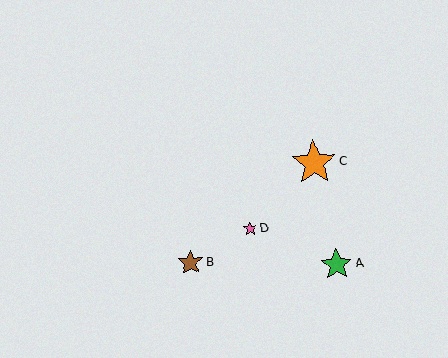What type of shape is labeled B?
Shape B is a brown star.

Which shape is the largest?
The orange star (labeled C) is the largest.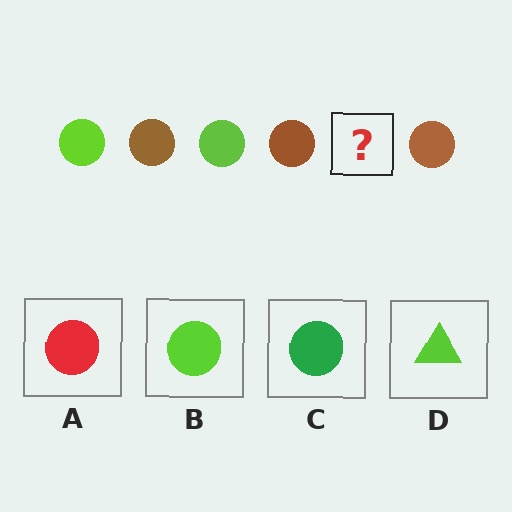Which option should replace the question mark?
Option B.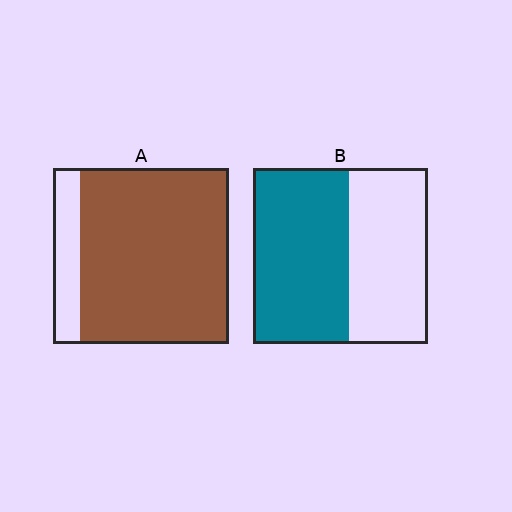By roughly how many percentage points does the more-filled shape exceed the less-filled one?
By roughly 30 percentage points (A over B).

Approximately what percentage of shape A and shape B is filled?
A is approximately 85% and B is approximately 55%.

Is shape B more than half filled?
Yes.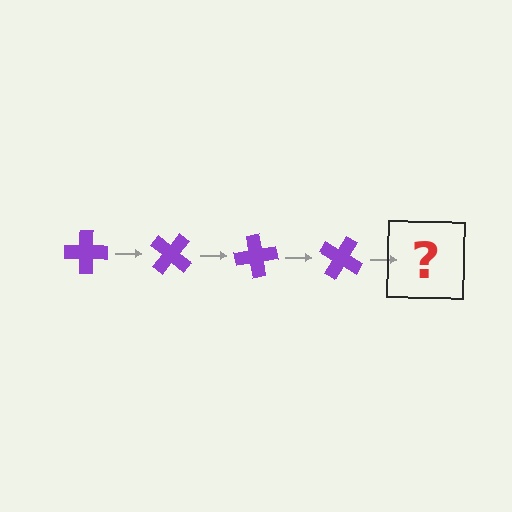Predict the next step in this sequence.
The next step is a purple cross rotated 160 degrees.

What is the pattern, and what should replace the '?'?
The pattern is that the cross rotates 40 degrees each step. The '?' should be a purple cross rotated 160 degrees.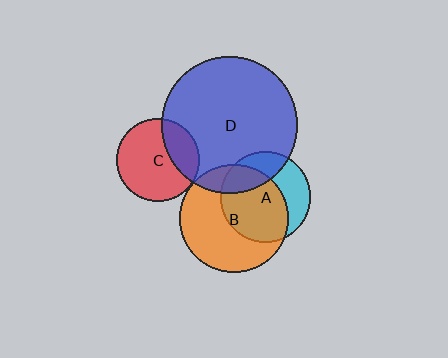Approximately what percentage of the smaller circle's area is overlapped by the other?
Approximately 25%.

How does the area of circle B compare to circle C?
Approximately 1.7 times.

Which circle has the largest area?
Circle D (blue).